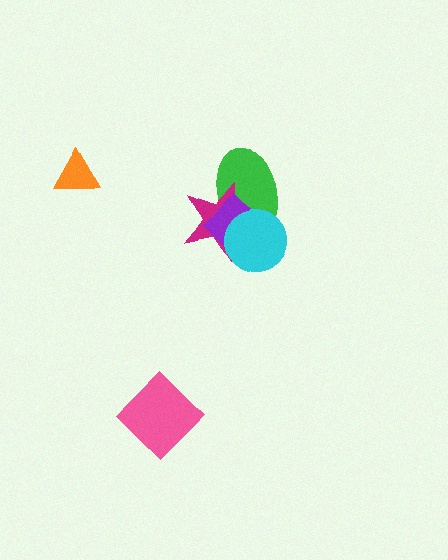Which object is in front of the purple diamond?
The cyan circle is in front of the purple diamond.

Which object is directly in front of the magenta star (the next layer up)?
The purple diamond is directly in front of the magenta star.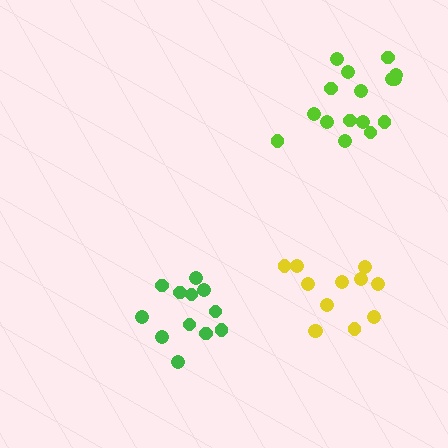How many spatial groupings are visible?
There are 3 spatial groupings.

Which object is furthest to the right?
The lime cluster is rightmost.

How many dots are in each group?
Group 1: 12 dots, Group 2: 12 dots, Group 3: 16 dots (40 total).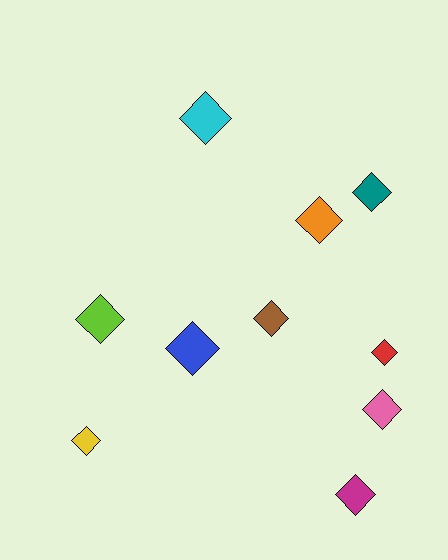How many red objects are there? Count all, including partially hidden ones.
There is 1 red object.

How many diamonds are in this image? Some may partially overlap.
There are 10 diamonds.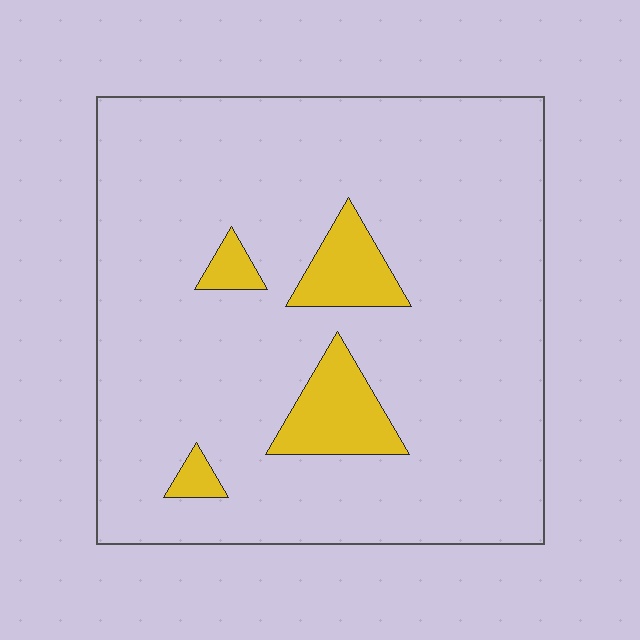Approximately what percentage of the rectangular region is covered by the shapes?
Approximately 10%.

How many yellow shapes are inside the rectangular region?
4.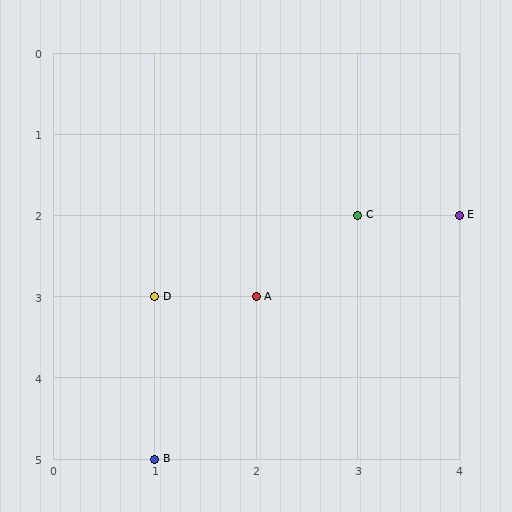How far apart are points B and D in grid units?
Points B and D are 2 rows apart.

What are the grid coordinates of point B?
Point B is at grid coordinates (1, 5).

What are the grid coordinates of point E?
Point E is at grid coordinates (4, 2).